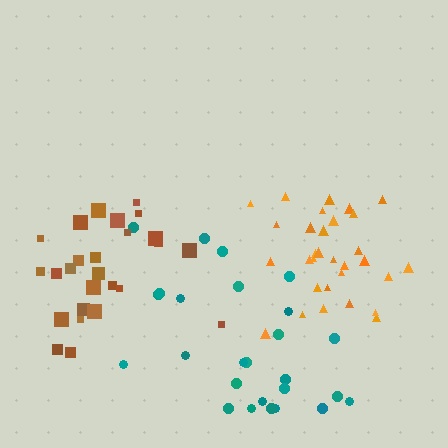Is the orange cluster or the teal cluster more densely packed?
Orange.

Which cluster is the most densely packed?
Orange.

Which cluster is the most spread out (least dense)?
Teal.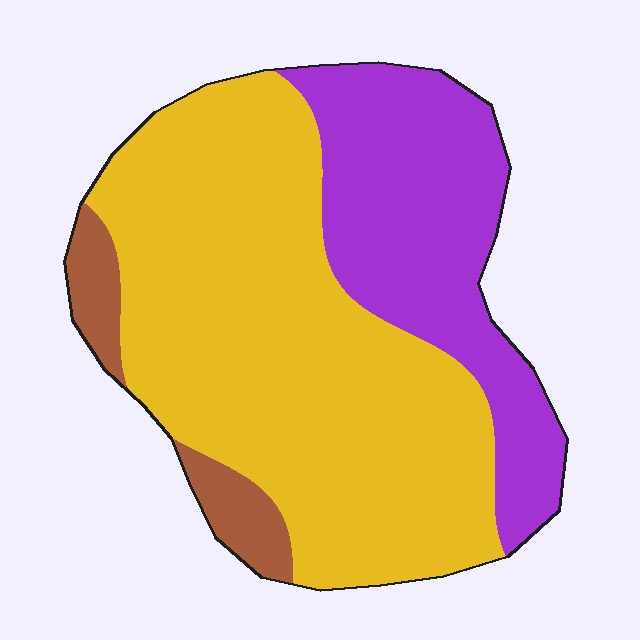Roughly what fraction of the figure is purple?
Purple covers 30% of the figure.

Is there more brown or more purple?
Purple.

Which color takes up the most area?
Yellow, at roughly 60%.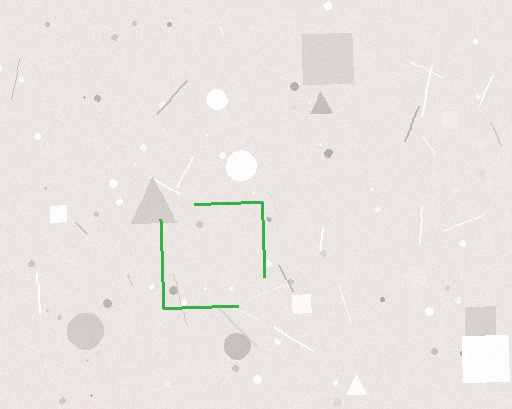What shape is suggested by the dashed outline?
The dashed outline suggests a square.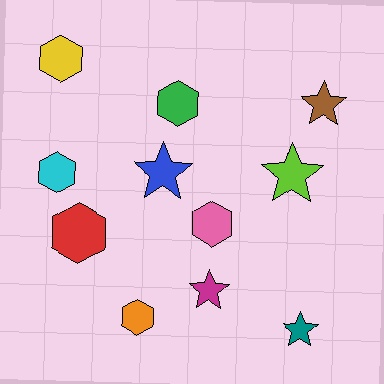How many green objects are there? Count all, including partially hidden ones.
There is 1 green object.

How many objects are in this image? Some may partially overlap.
There are 11 objects.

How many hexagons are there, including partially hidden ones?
There are 6 hexagons.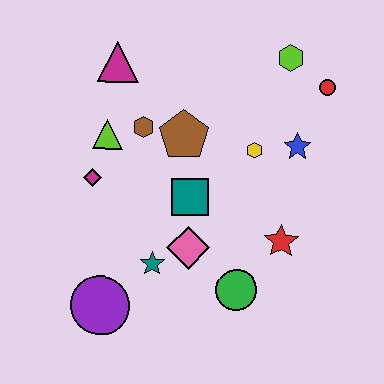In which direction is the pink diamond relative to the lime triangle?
The pink diamond is below the lime triangle.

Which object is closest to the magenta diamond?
The lime triangle is closest to the magenta diamond.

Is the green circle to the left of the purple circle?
No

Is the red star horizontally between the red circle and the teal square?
Yes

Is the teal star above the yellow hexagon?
No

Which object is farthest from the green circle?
The magenta triangle is farthest from the green circle.